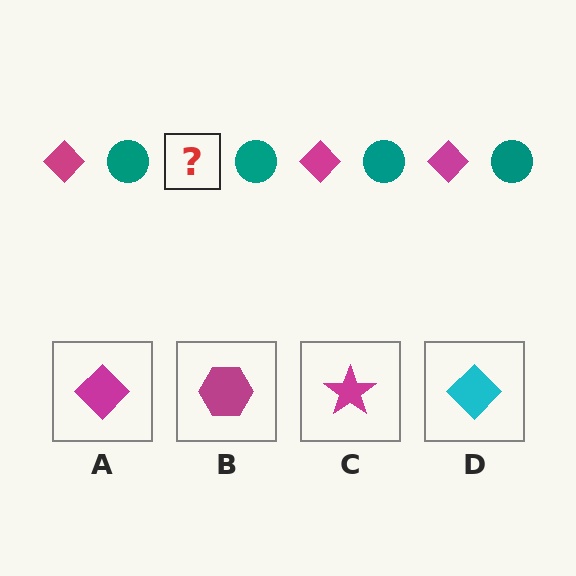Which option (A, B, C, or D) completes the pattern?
A.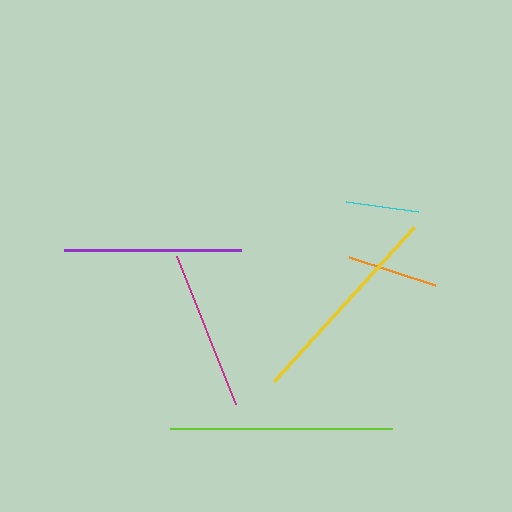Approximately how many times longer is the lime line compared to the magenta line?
The lime line is approximately 1.4 times the length of the magenta line.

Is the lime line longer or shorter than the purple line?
The lime line is longer than the purple line.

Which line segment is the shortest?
The cyan line is the shortest at approximately 72 pixels.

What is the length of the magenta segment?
The magenta segment is approximately 159 pixels long.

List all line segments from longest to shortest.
From longest to shortest: lime, yellow, purple, magenta, orange, cyan.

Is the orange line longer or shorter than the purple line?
The purple line is longer than the orange line.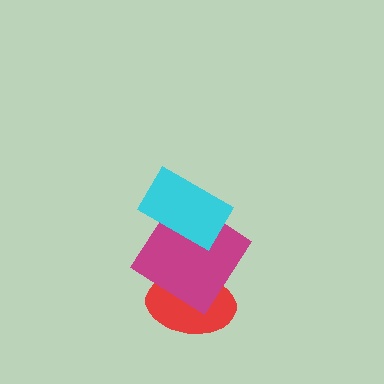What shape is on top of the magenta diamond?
The cyan rectangle is on top of the magenta diamond.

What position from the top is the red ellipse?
The red ellipse is 3rd from the top.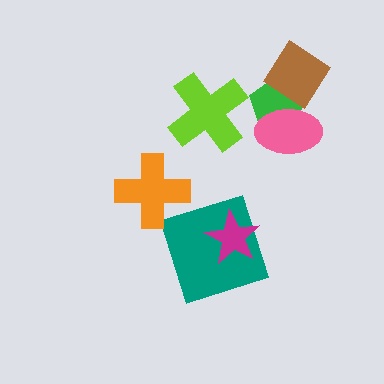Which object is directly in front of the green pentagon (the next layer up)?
The brown diamond is directly in front of the green pentagon.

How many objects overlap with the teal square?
1 object overlaps with the teal square.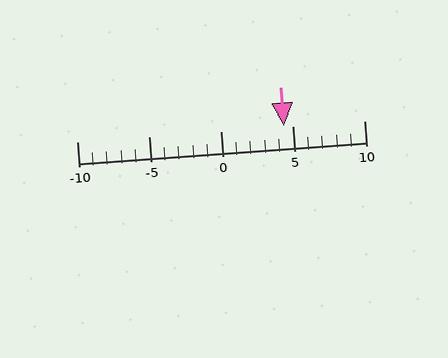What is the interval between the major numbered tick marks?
The major tick marks are spaced 5 units apart.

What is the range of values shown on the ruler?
The ruler shows values from -10 to 10.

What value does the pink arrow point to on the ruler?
The pink arrow points to approximately 4.